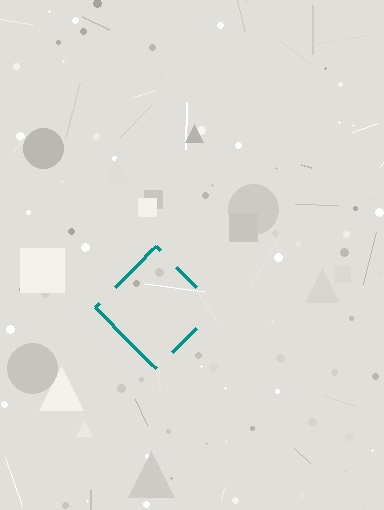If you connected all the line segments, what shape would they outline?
They would outline a diamond.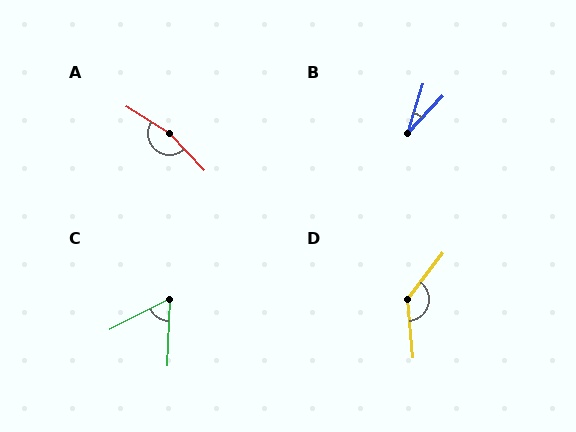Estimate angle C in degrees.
Approximately 60 degrees.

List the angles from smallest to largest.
B (26°), C (60°), D (138°), A (164°).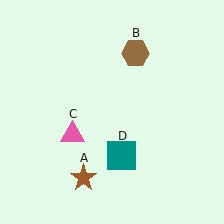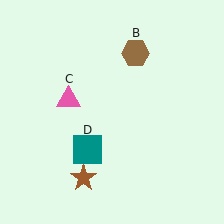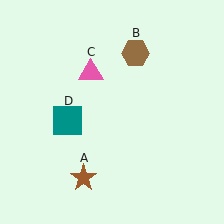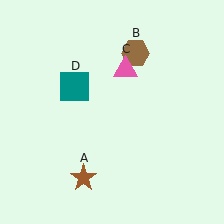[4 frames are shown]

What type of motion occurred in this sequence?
The pink triangle (object C), teal square (object D) rotated clockwise around the center of the scene.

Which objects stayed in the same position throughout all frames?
Brown star (object A) and brown hexagon (object B) remained stationary.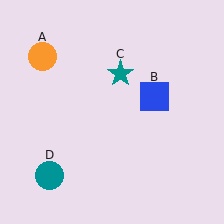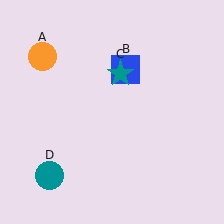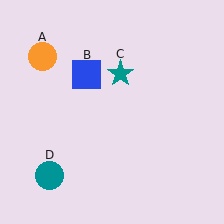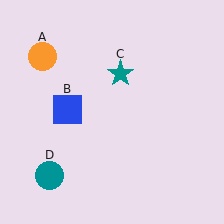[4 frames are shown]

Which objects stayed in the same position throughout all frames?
Orange circle (object A) and teal star (object C) and teal circle (object D) remained stationary.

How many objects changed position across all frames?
1 object changed position: blue square (object B).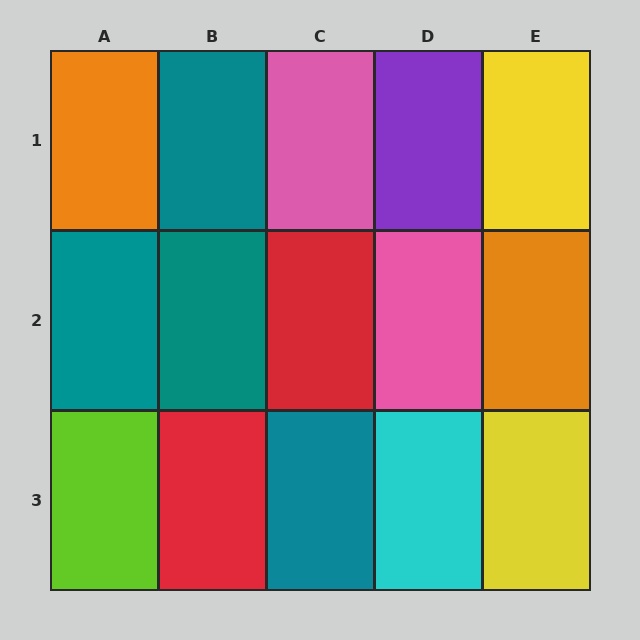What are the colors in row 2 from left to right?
Teal, teal, red, pink, orange.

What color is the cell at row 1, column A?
Orange.